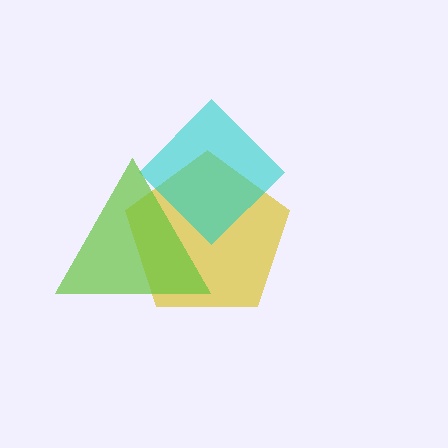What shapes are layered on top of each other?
The layered shapes are: a yellow pentagon, a cyan diamond, a lime triangle.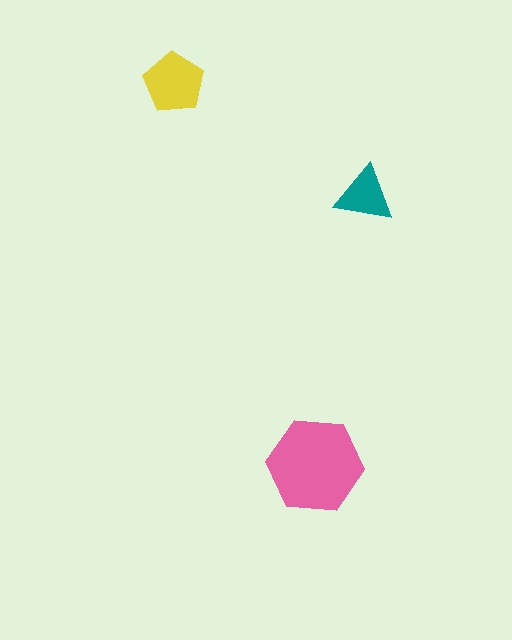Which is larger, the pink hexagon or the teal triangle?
The pink hexagon.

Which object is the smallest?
The teal triangle.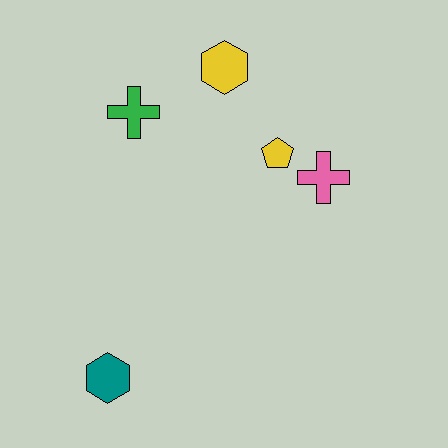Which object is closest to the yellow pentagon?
The pink cross is closest to the yellow pentagon.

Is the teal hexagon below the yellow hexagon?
Yes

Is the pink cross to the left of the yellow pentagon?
No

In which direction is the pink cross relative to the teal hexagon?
The pink cross is to the right of the teal hexagon.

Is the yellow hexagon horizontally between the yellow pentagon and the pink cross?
No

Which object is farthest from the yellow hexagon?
The teal hexagon is farthest from the yellow hexagon.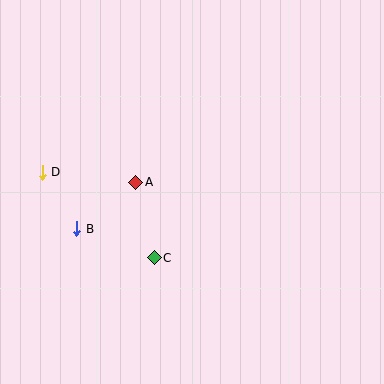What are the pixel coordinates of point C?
Point C is at (154, 258).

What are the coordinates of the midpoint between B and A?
The midpoint between B and A is at (106, 205).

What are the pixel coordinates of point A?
Point A is at (136, 182).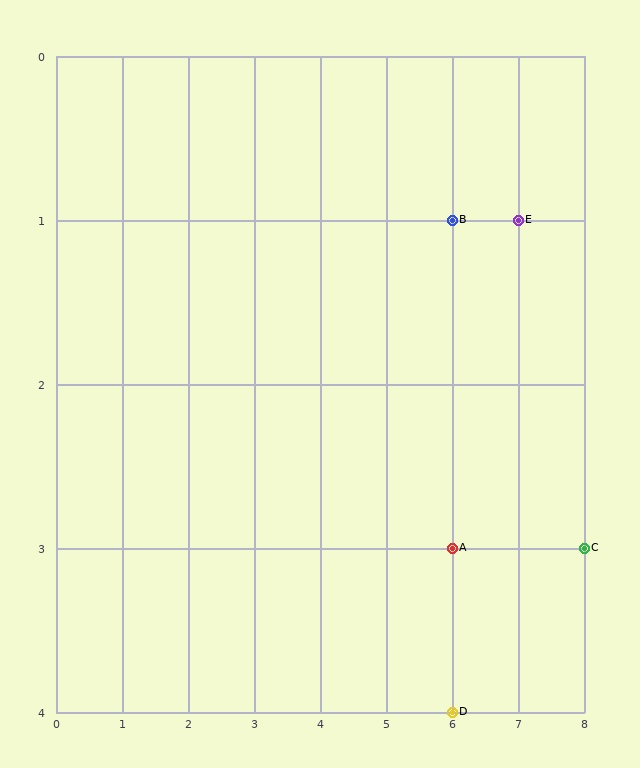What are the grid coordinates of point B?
Point B is at grid coordinates (6, 1).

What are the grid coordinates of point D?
Point D is at grid coordinates (6, 4).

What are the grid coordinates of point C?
Point C is at grid coordinates (8, 3).